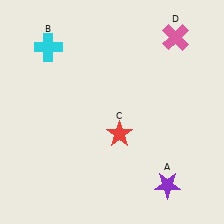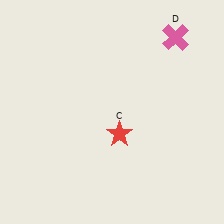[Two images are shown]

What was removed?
The purple star (A), the cyan cross (B) were removed in Image 2.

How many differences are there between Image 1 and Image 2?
There are 2 differences between the two images.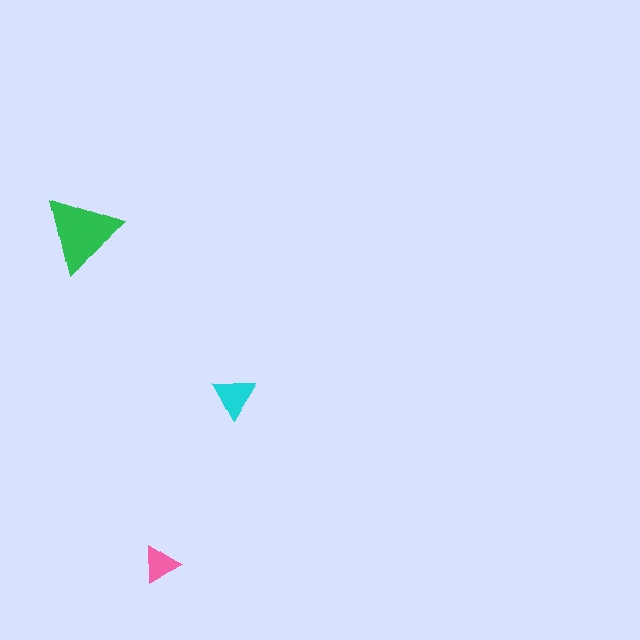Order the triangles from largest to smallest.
the green one, the cyan one, the pink one.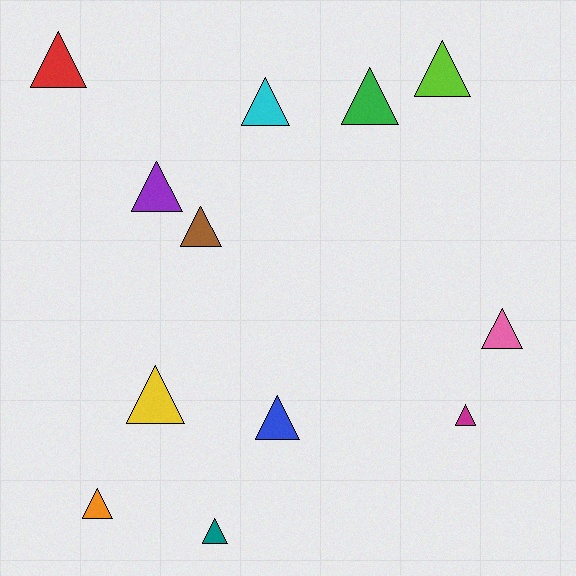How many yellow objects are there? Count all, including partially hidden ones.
There is 1 yellow object.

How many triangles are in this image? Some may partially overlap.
There are 12 triangles.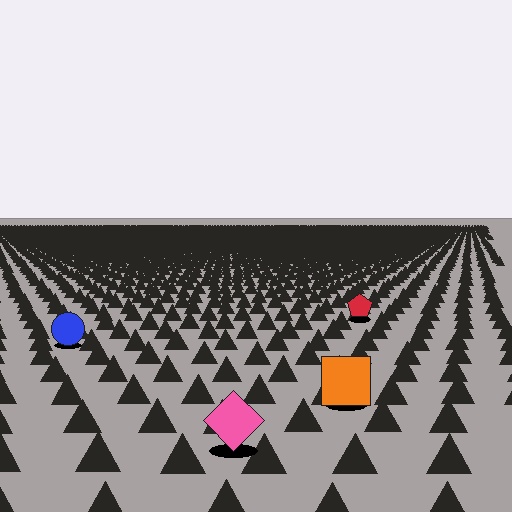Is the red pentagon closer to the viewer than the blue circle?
No. The blue circle is closer — you can tell from the texture gradient: the ground texture is coarser near it.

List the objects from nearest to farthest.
From nearest to farthest: the pink diamond, the orange square, the blue circle, the red pentagon.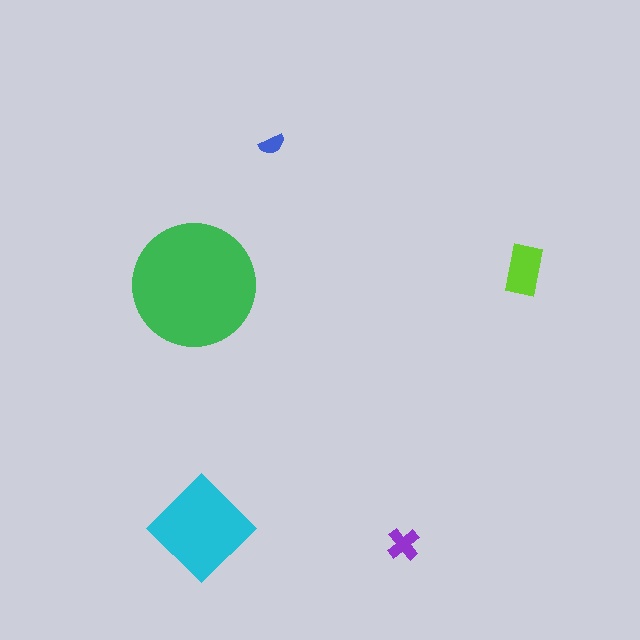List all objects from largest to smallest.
The green circle, the cyan diamond, the lime rectangle, the purple cross, the blue semicircle.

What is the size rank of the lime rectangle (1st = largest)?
3rd.